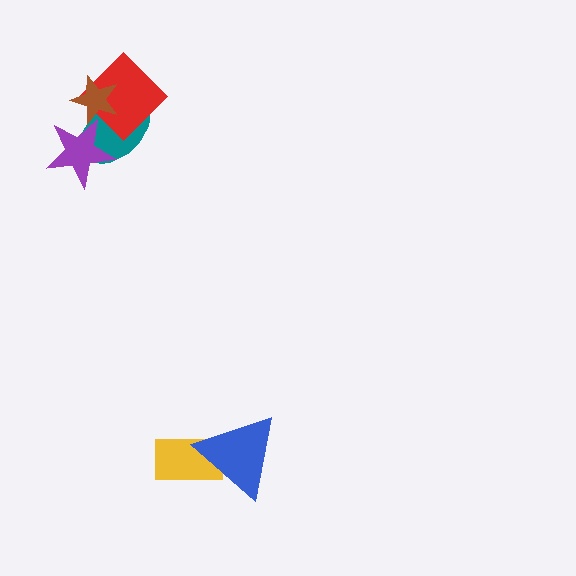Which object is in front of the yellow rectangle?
The blue triangle is in front of the yellow rectangle.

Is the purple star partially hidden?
Yes, it is partially covered by another shape.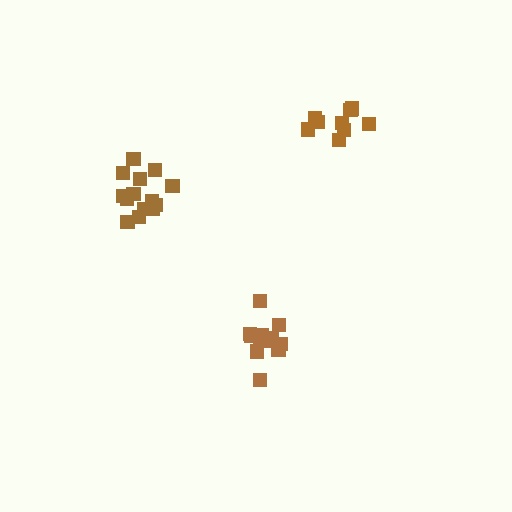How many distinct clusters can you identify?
There are 3 distinct clusters.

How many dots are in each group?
Group 1: 12 dots, Group 2: 9 dots, Group 3: 14 dots (35 total).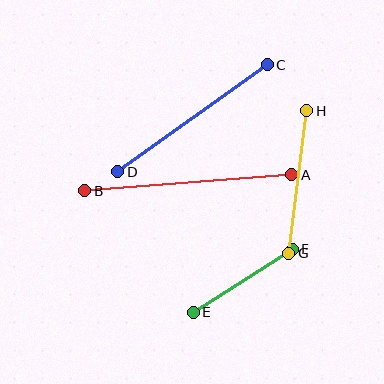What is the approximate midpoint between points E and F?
The midpoint is at approximately (243, 281) pixels.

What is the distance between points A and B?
The distance is approximately 208 pixels.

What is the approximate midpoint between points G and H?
The midpoint is at approximately (298, 182) pixels.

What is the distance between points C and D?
The distance is approximately 184 pixels.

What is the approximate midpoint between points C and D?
The midpoint is at approximately (192, 118) pixels.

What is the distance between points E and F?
The distance is approximately 118 pixels.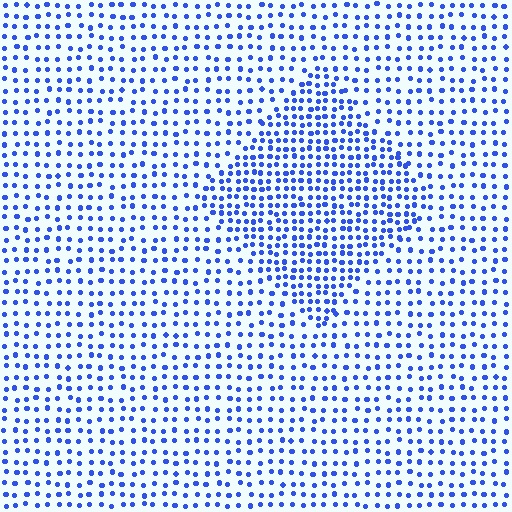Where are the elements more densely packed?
The elements are more densely packed inside the diamond boundary.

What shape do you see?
I see a diamond.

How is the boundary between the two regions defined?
The boundary is defined by a change in element density (approximately 1.7x ratio). All elements are the same color, size, and shape.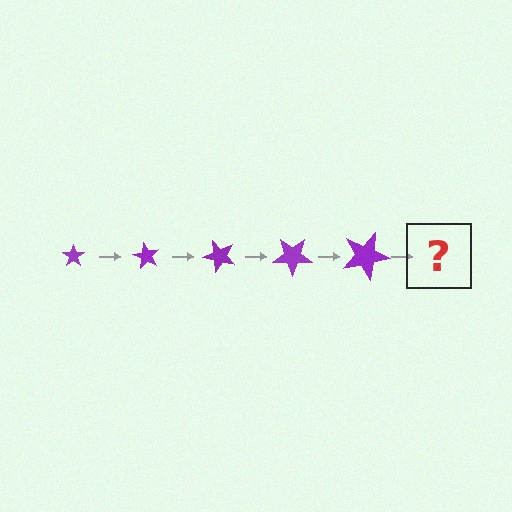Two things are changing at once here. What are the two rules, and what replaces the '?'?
The two rules are that the star grows larger each step and it rotates 60 degrees each step. The '?' should be a star, larger than the previous one and rotated 300 degrees from the start.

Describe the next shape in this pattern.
It should be a star, larger than the previous one and rotated 300 degrees from the start.